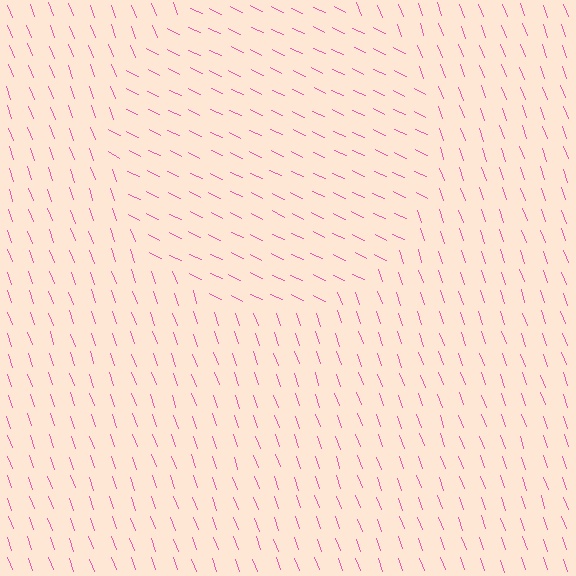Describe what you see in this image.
The image is filled with small pink line segments. A circle region in the image has lines oriented differently from the surrounding lines, creating a visible texture boundary.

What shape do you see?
I see a circle.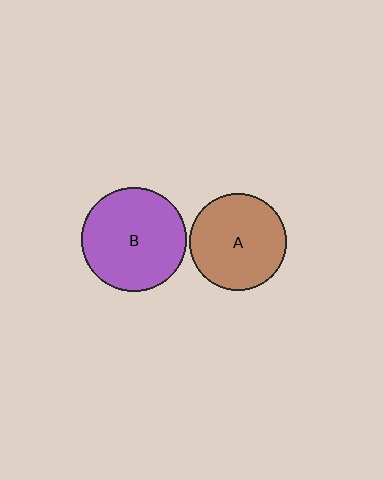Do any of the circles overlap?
No, none of the circles overlap.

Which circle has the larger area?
Circle B (purple).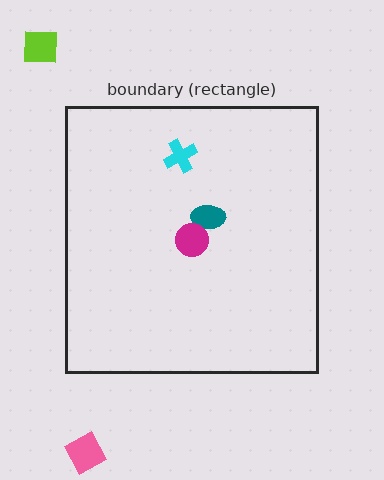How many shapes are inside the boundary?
3 inside, 2 outside.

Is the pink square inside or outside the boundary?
Outside.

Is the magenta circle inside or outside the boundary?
Inside.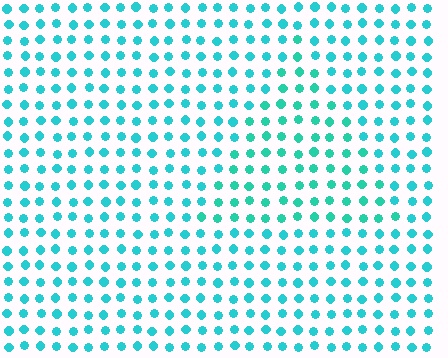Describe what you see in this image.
The image is filled with small cyan elements in a uniform arrangement. A triangle-shaped region is visible where the elements are tinted to a slightly different hue, forming a subtle color boundary.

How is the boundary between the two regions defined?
The boundary is defined purely by a slight shift in hue (about 15 degrees). Spacing, size, and orientation are identical on both sides.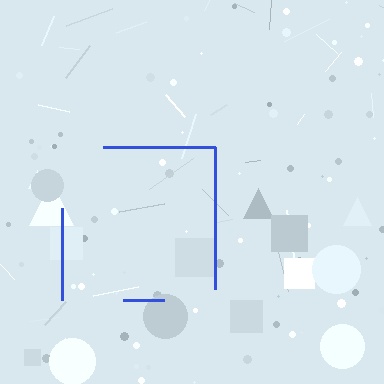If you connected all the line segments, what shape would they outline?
They would outline a square.